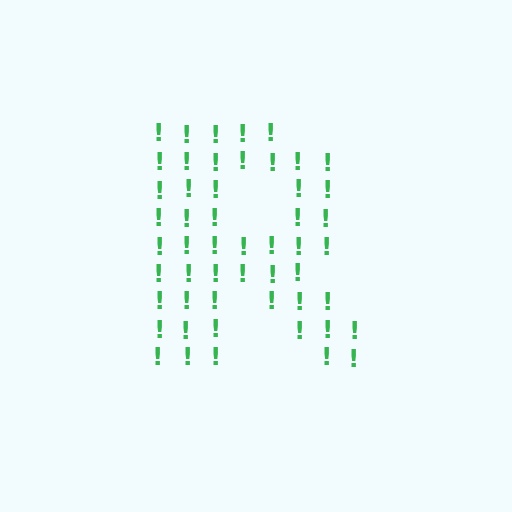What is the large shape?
The large shape is the letter R.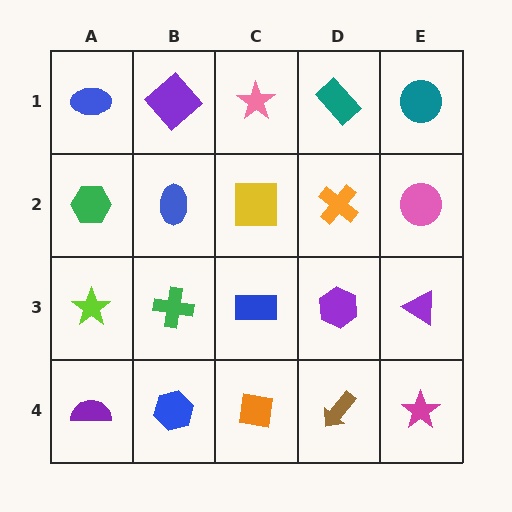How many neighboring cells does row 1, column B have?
3.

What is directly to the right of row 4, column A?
A blue hexagon.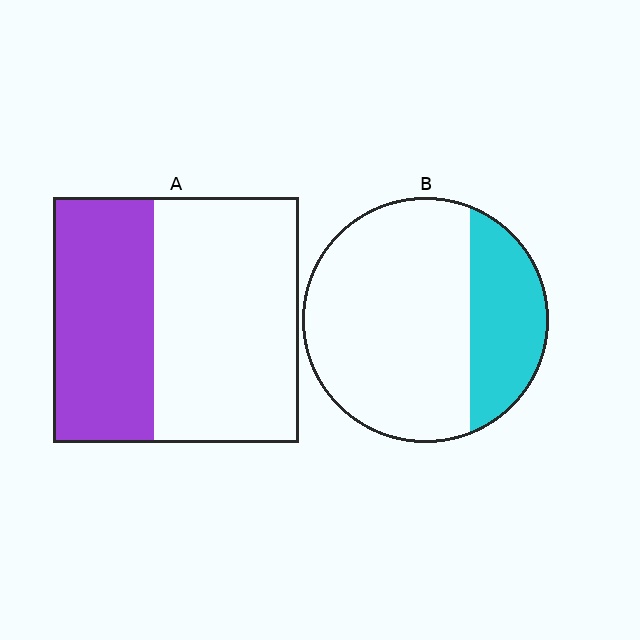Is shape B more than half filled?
No.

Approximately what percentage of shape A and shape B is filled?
A is approximately 40% and B is approximately 30%.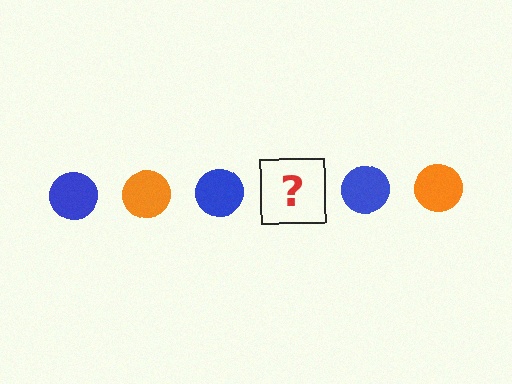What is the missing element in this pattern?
The missing element is an orange circle.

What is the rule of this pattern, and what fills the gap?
The rule is that the pattern cycles through blue, orange circles. The gap should be filled with an orange circle.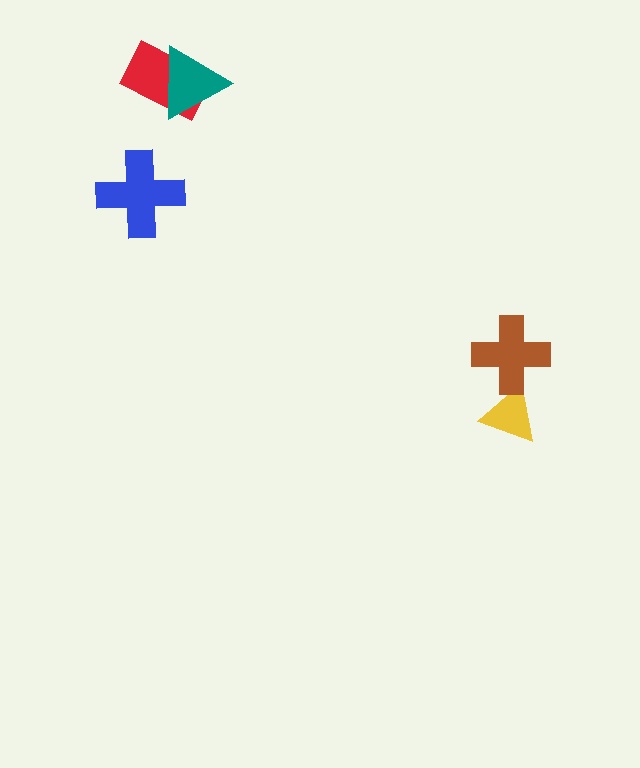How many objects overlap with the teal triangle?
1 object overlaps with the teal triangle.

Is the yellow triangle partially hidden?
Yes, it is partially covered by another shape.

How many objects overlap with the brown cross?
1 object overlaps with the brown cross.